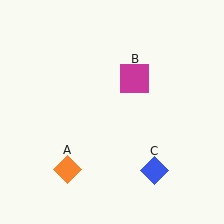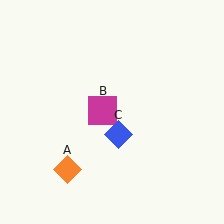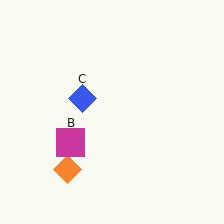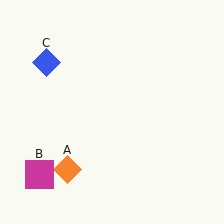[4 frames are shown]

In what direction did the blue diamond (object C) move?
The blue diamond (object C) moved up and to the left.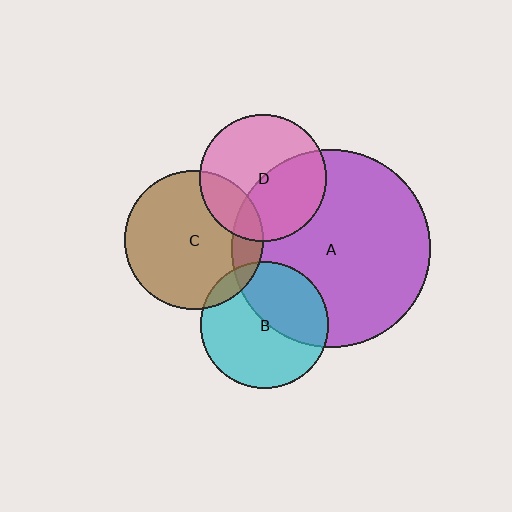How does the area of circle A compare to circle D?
Approximately 2.5 times.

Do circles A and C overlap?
Yes.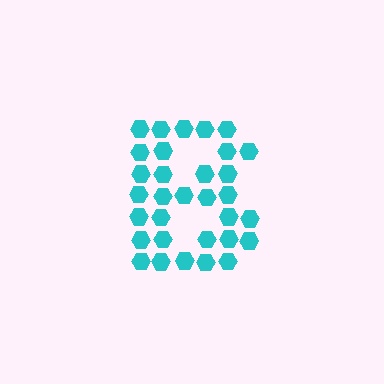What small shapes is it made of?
It is made of small hexagons.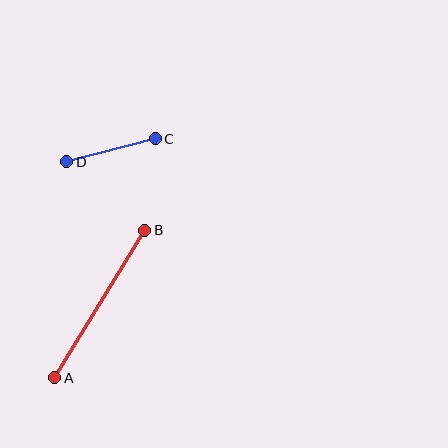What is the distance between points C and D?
The distance is approximately 92 pixels.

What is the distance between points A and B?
The distance is approximately 173 pixels.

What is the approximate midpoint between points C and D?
The midpoint is at approximately (111, 150) pixels.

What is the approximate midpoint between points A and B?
The midpoint is at approximately (100, 304) pixels.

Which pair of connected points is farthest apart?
Points A and B are farthest apart.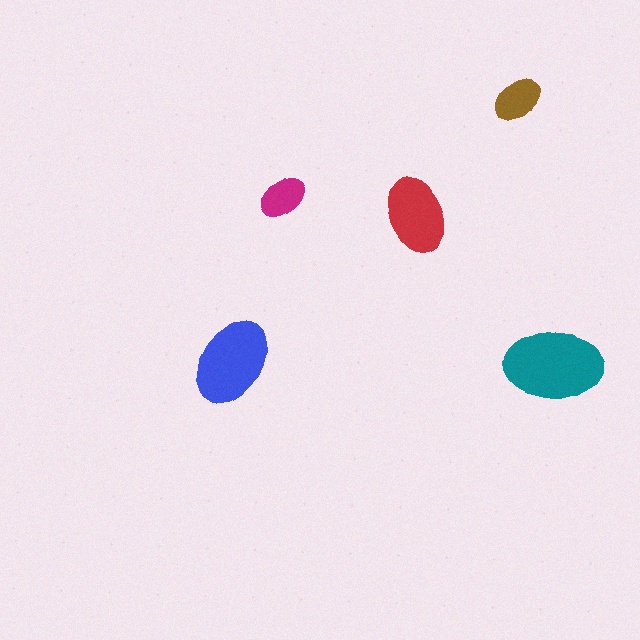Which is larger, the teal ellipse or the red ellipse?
The teal one.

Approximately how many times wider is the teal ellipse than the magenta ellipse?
About 2 times wider.